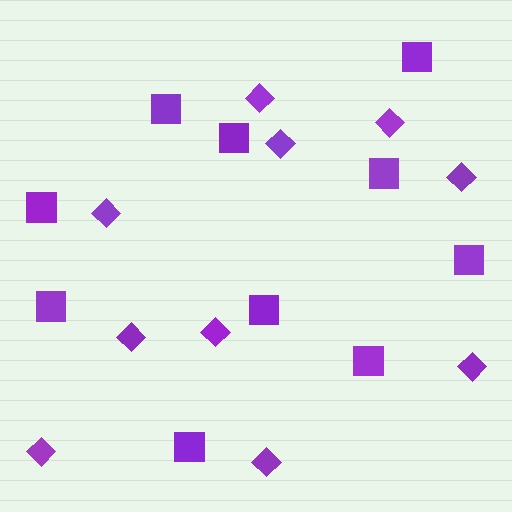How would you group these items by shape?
There are 2 groups: one group of squares (10) and one group of diamonds (10).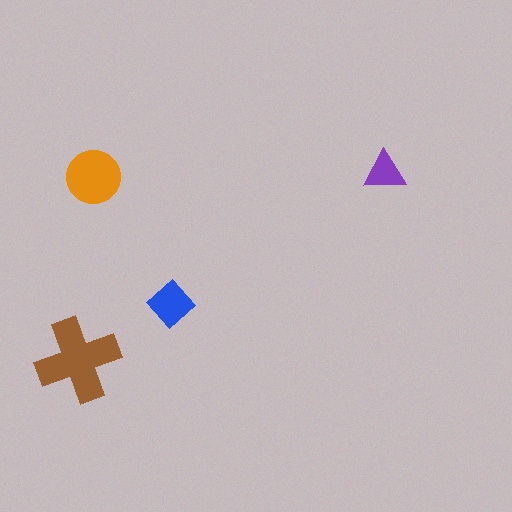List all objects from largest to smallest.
The brown cross, the orange circle, the blue diamond, the purple triangle.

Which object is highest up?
The purple triangle is topmost.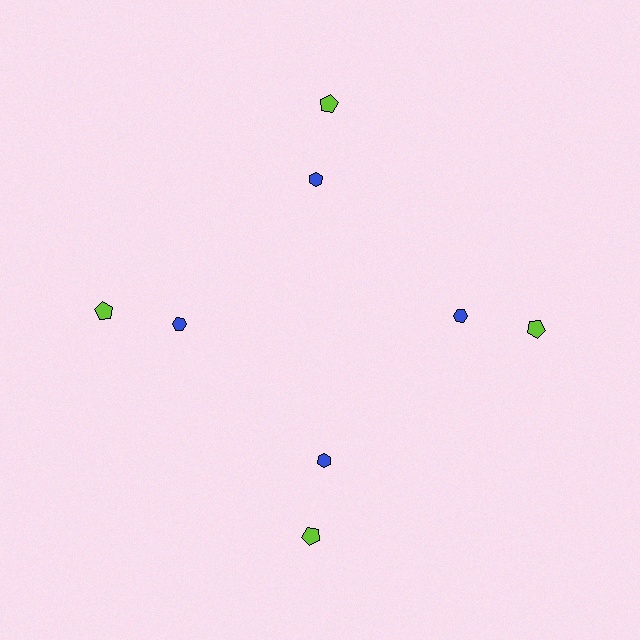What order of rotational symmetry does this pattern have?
This pattern has 4-fold rotational symmetry.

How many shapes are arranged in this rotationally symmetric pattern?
There are 8 shapes, arranged in 4 groups of 2.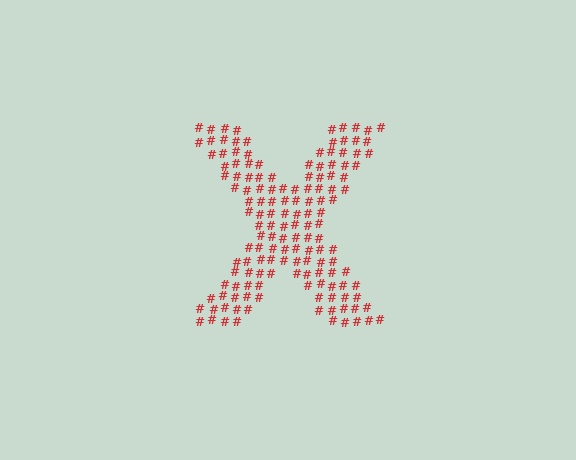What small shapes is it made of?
It is made of small hash symbols.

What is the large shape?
The large shape is the letter X.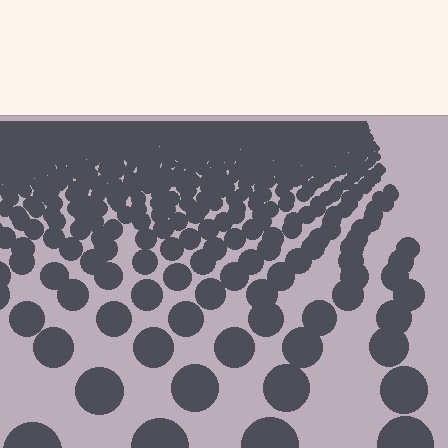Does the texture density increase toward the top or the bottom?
Density increases toward the top.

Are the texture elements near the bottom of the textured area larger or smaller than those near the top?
Larger. Near the bottom, elements are closer to the viewer and appear at a bigger on-screen size.